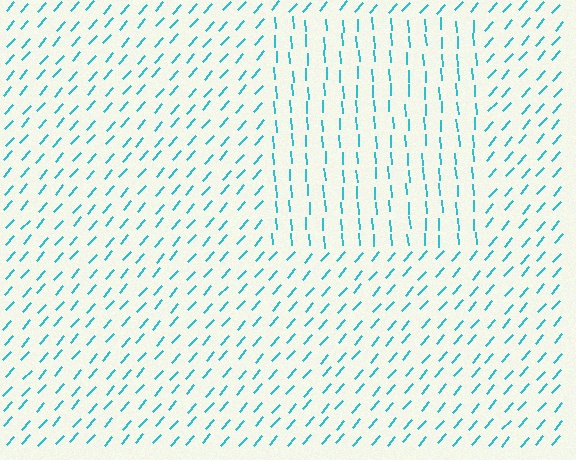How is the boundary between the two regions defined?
The boundary is defined purely by a change in line orientation (approximately 45 degrees difference). All lines are the same color and thickness.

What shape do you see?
I see a rectangle.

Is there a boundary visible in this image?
Yes, there is a texture boundary formed by a change in line orientation.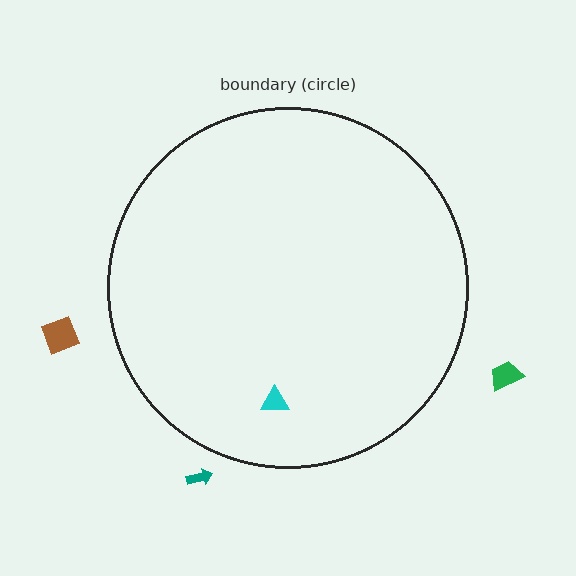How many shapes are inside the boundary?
1 inside, 3 outside.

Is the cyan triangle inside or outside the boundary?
Inside.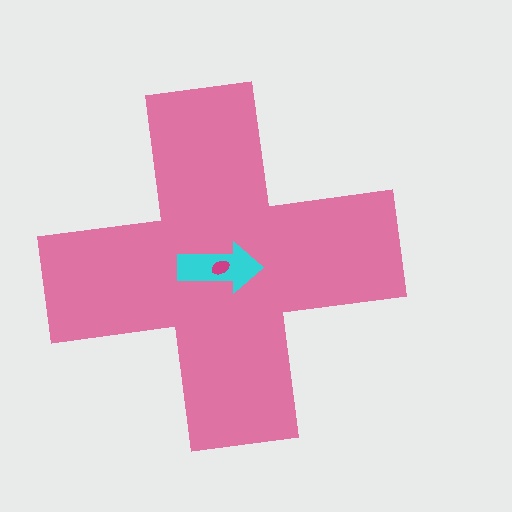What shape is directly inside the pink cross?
The cyan arrow.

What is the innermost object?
The magenta ellipse.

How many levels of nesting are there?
3.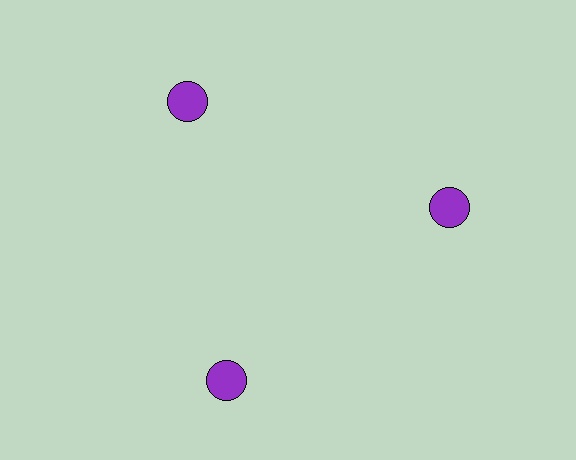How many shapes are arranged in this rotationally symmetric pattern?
There are 3 shapes, arranged in 3 groups of 1.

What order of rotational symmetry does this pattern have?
This pattern has 3-fold rotational symmetry.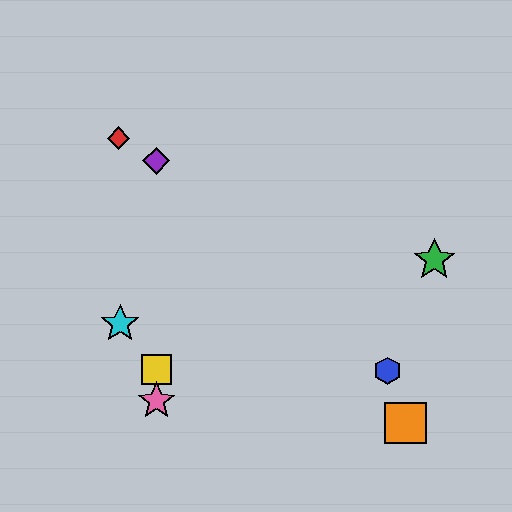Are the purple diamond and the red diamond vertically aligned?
No, the purple diamond is at x≈156 and the red diamond is at x≈118.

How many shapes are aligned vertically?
3 shapes (the yellow square, the purple diamond, the pink star) are aligned vertically.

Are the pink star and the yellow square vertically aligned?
Yes, both are at x≈156.